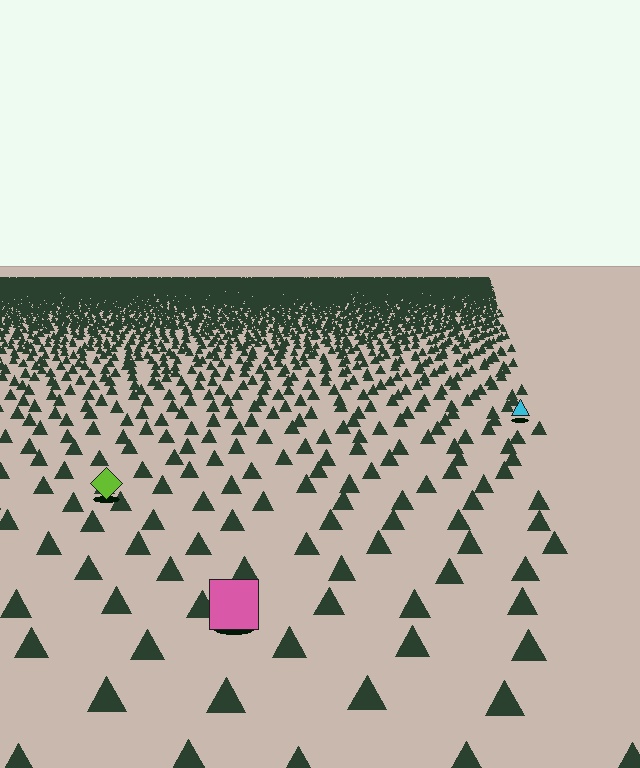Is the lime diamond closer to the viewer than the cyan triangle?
Yes. The lime diamond is closer — you can tell from the texture gradient: the ground texture is coarser near it.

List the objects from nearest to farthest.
From nearest to farthest: the pink square, the lime diamond, the cyan triangle.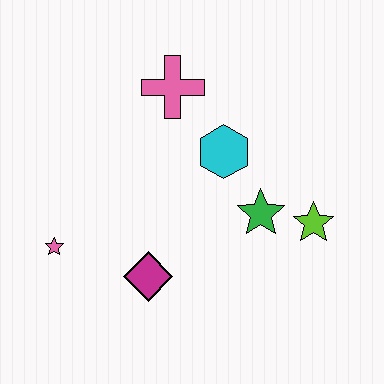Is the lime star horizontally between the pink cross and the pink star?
No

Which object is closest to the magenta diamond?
The pink star is closest to the magenta diamond.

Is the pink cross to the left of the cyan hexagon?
Yes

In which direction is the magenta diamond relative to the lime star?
The magenta diamond is to the left of the lime star.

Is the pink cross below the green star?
No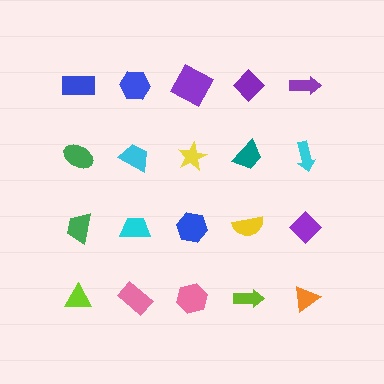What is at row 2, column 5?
A cyan arrow.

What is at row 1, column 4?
A purple diamond.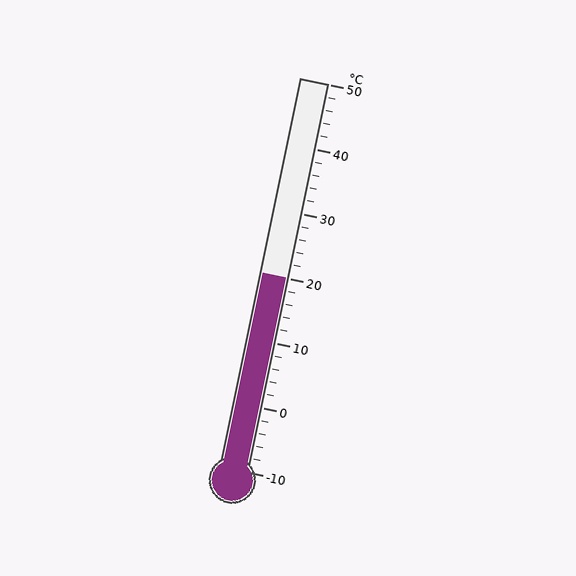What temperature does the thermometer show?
The thermometer shows approximately 20°C.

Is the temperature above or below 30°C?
The temperature is below 30°C.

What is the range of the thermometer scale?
The thermometer scale ranges from -10°C to 50°C.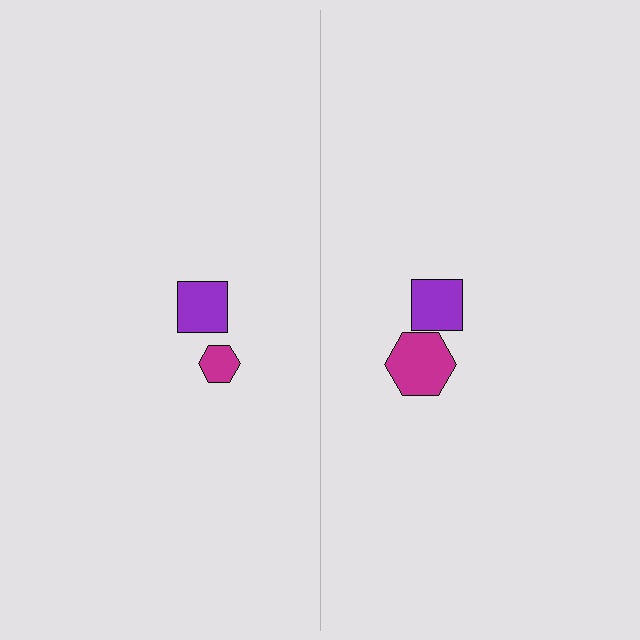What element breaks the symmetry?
The magenta hexagon on the right side has a different size than its mirror counterpart.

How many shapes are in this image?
There are 4 shapes in this image.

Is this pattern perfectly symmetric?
No, the pattern is not perfectly symmetric. The magenta hexagon on the right side has a different size than its mirror counterpart.